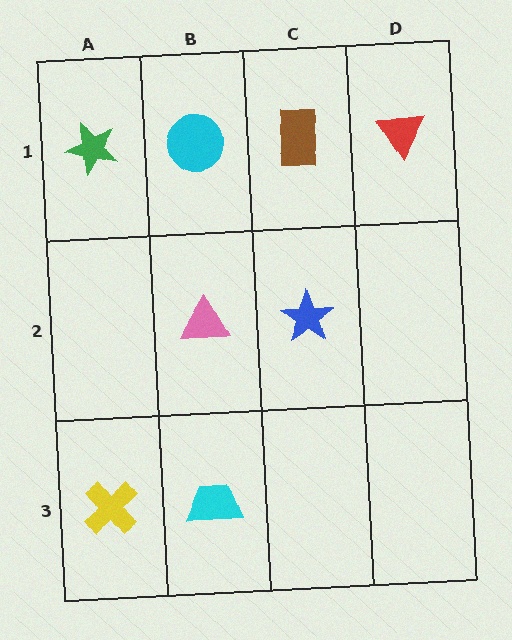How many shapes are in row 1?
4 shapes.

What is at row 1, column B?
A cyan circle.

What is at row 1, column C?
A brown rectangle.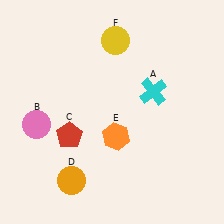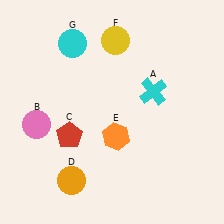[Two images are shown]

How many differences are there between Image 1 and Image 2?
There is 1 difference between the two images.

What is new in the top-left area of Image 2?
A cyan circle (G) was added in the top-left area of Image 2.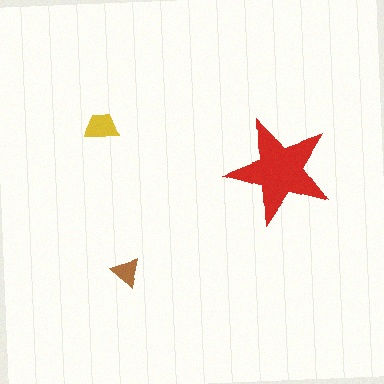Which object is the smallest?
The brown triangle.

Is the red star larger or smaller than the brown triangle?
Larger.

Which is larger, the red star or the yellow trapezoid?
The red star.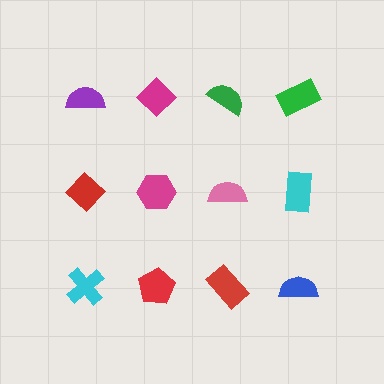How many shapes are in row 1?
4 shapes.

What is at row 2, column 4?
A cyan rectangle.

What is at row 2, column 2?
A magenta hexagon.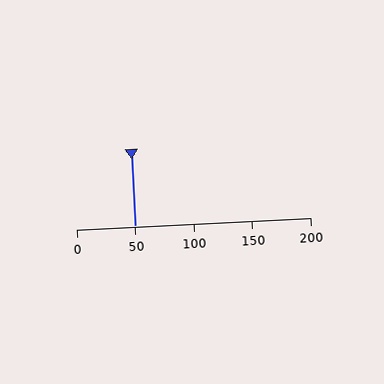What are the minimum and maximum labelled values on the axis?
The axis runs from 0 to 200.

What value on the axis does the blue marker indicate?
The marker indicates approximately 50.